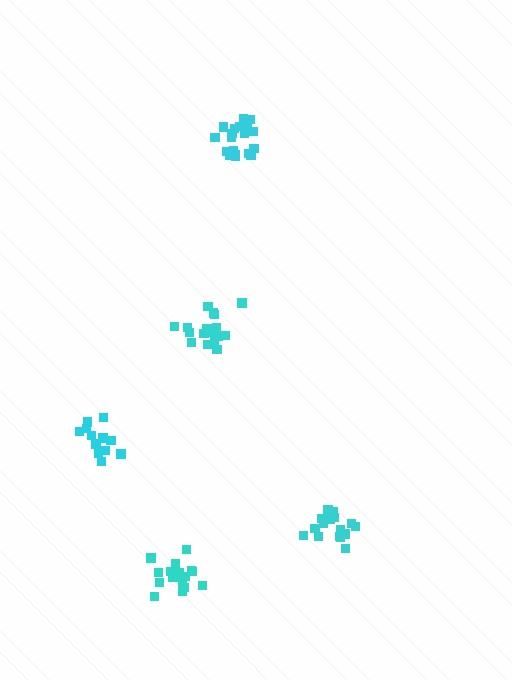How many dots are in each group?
Group 1: 18 dots, Group 2: 18 dots, Group 3: 19 dots, Group 4: 13 dots, Group 5: 19 dots (87 total).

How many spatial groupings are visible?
There are 5 spatial groupings.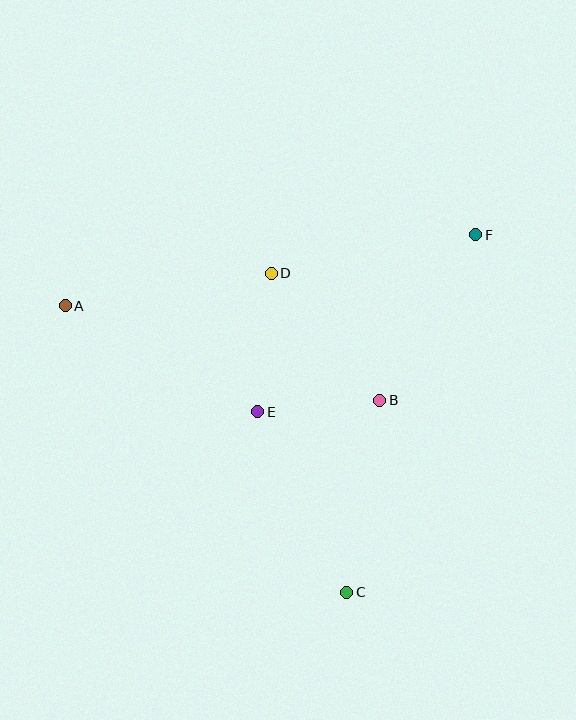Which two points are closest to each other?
Points B and E are closest to each other.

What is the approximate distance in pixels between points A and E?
The distance between A and E is approximately 220 pixels.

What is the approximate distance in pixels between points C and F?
The distance between C and F is approximately 380 pixels.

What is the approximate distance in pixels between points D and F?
The distance between D and F is approximately 208 pixels.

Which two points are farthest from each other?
Points A and F are farthest from each other.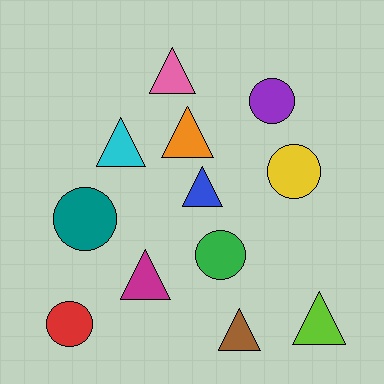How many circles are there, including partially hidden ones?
There are 5 circles.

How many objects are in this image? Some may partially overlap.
There are 12 objects.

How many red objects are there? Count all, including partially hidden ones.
There is 1 red object.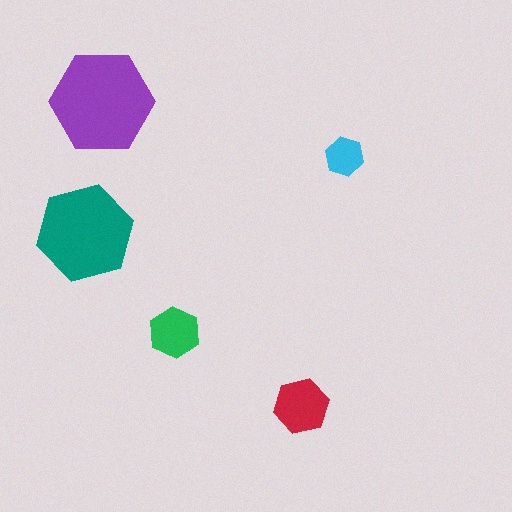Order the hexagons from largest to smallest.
the purple one, the teal one, the red one, the green one, the cyan one.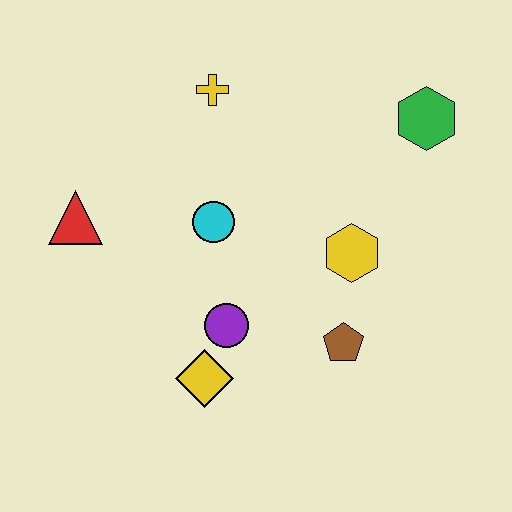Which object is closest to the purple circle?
The yellow diamond is closest to the purple circle.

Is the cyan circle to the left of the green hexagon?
Yes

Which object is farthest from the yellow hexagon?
The red triangle is farthest from the yellow hexagon.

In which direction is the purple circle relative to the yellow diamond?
The purple circle is above the yellow diamond.